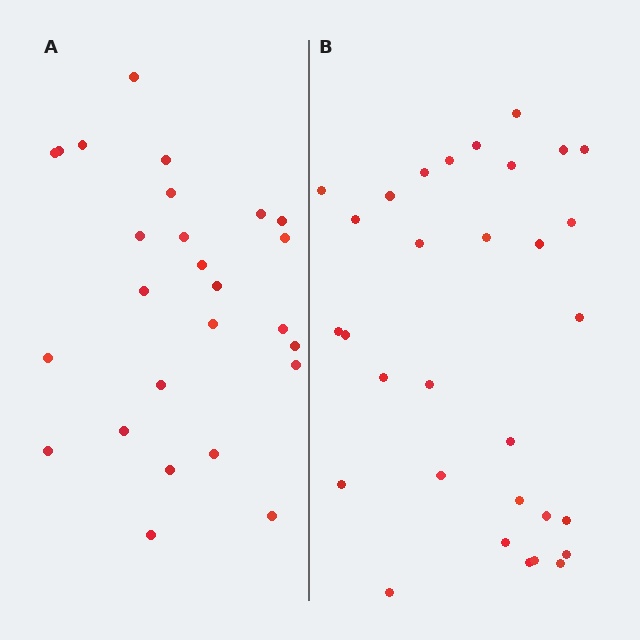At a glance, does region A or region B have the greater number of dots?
Region B (the right region) has more dots.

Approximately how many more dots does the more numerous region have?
Region B has about 5 more dots than region A.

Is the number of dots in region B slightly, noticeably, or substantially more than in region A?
Region B has only slightly more — the two regions are fairly close. The ratio is roughly 1.2 to 1.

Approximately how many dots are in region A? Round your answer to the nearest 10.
About 30 dots. (The exact count is 26, which rounds to 30.)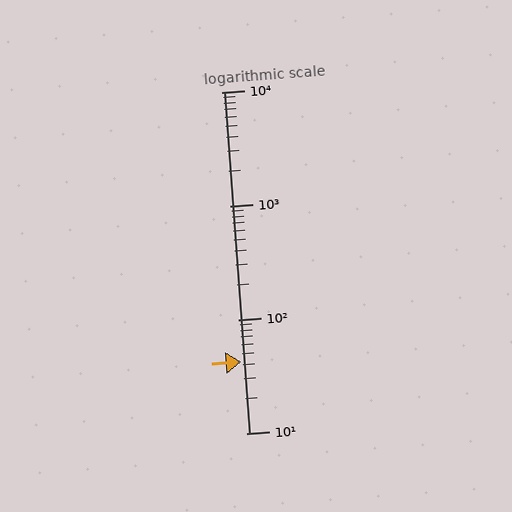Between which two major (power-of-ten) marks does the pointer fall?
The pointer is between 10 and 100.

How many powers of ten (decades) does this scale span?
The scale spans 3 decades, from 10 to 10000.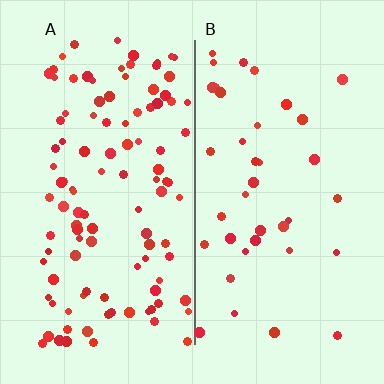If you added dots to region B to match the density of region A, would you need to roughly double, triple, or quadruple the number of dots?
Approximately triple.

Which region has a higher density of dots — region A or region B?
A (the left).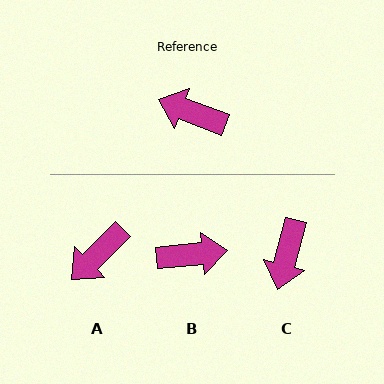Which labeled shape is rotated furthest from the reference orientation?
B, about 153 degrees away.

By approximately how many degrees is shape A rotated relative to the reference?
Approximately 65 degrees counter-clockwise.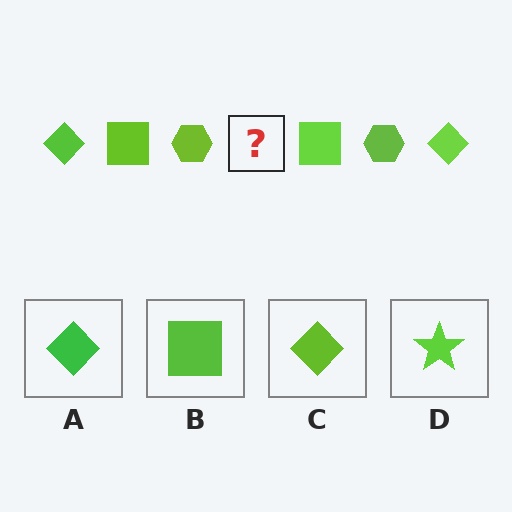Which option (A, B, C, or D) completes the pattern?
C.